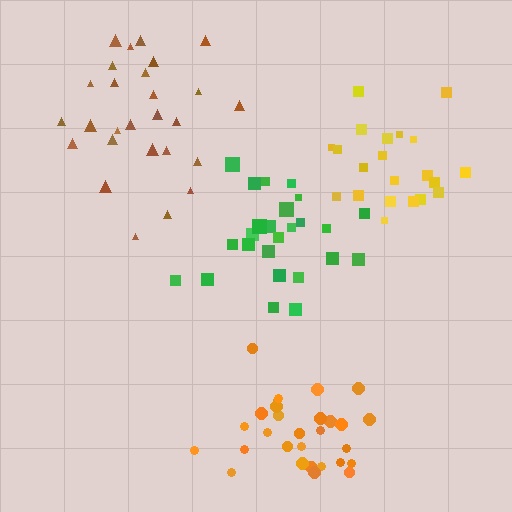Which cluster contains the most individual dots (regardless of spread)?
Orange (29).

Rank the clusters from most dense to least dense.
yellow, orange, brown, green.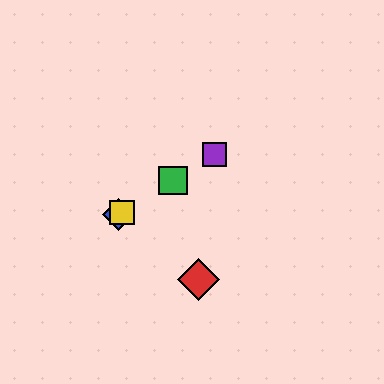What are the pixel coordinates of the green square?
The green square is at (173, 181).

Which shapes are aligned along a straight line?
The blue diamond, the green square, the yellow square, the purple square are aligned along a straight line.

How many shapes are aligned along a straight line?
4 shapes (the blue diamond, the green square, the yellow square, the purple square) are aligned along a straight line.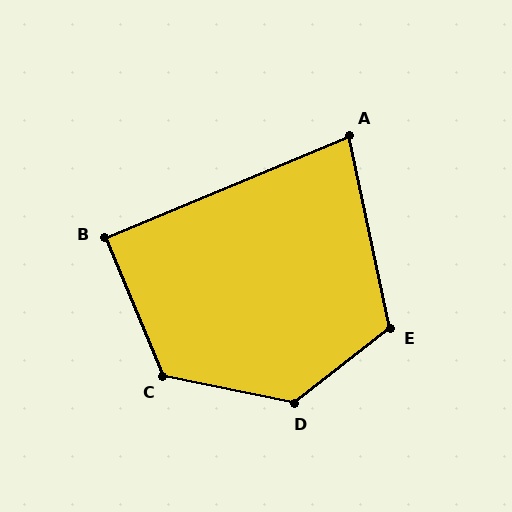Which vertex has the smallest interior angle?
A, at approximately 79 degrees.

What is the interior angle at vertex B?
Approximately 90 degrees (approximately right).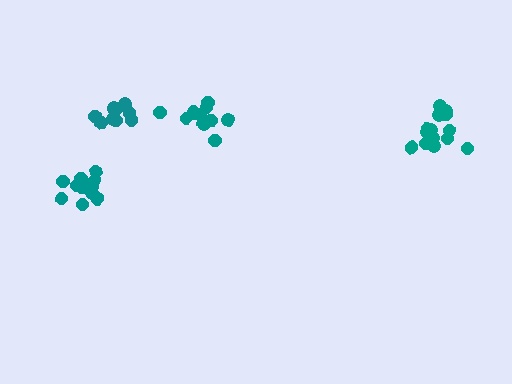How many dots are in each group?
Group 1: 14 dots, Group 2: 11 dots, Group 3: 16 dots, Group 4: 12 dots (53 total).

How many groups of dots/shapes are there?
There are 4 groups.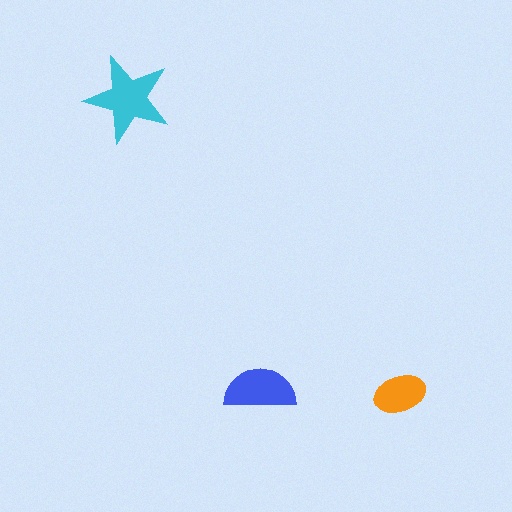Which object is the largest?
The cyan star.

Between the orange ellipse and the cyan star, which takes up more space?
The cyan star.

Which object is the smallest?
The orange ellipse.